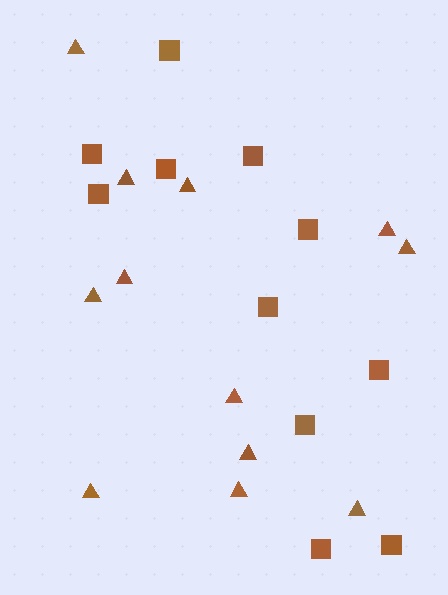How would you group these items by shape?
There are 2 groups: one group of squares (11) and one group of triangles (12).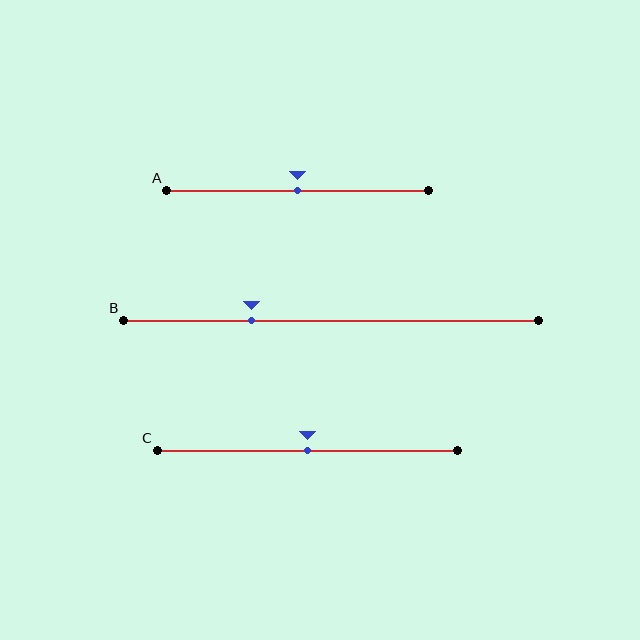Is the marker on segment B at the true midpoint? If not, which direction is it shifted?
No, the marker on segment B is shifted to the left by about 19% of the segment length.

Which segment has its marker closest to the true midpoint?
Segment A has its marker closest to the true midpoint.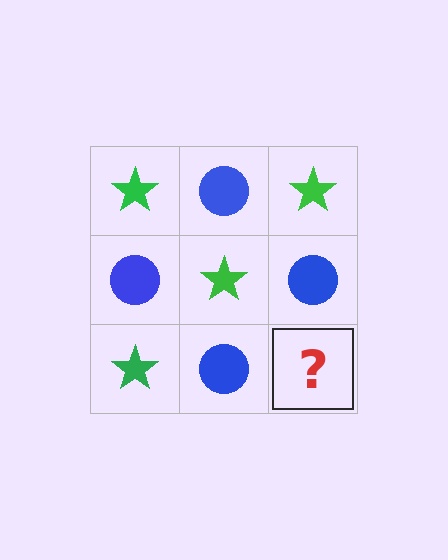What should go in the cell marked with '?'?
The missing cell should contain a green star.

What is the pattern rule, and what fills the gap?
The rule is that it alternates green star and blue circle in a checkerboard pattern. The gap should be filled with a green star.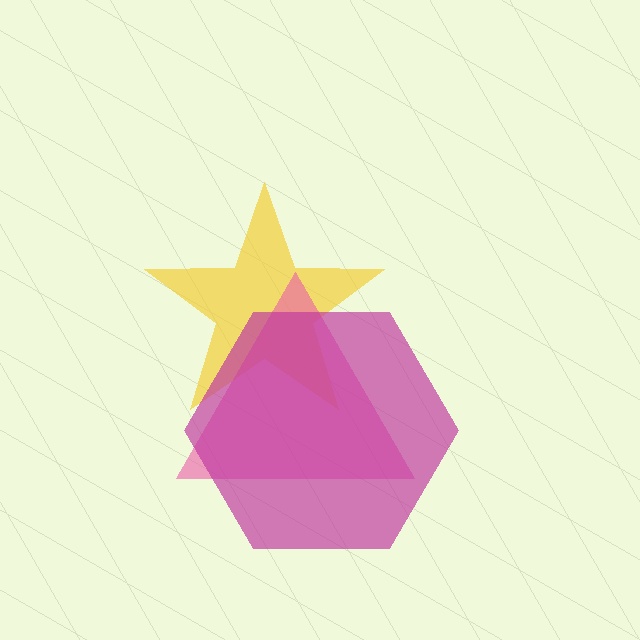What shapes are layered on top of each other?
The layered shapes are: a yellow star, a pink triangle, a magenta hexagon.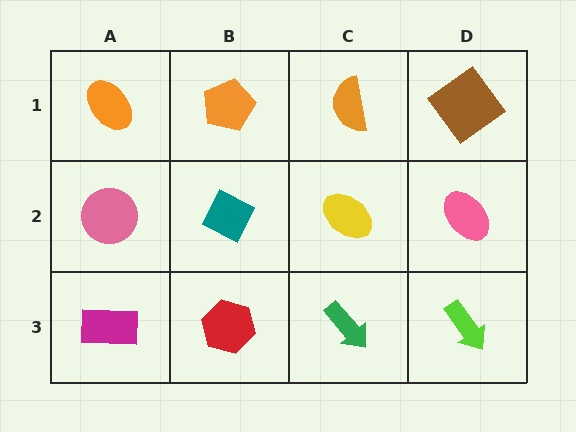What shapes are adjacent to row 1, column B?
A teal diamond (row 2, column B), an orange ellipse (row 1, column A), an orange semicircle (row 1, column C).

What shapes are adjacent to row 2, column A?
An orange ellipse (row 1, column A), a magenta rectangle (row 3, column A), a teal diamond (row 2, column B).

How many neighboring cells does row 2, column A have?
3.